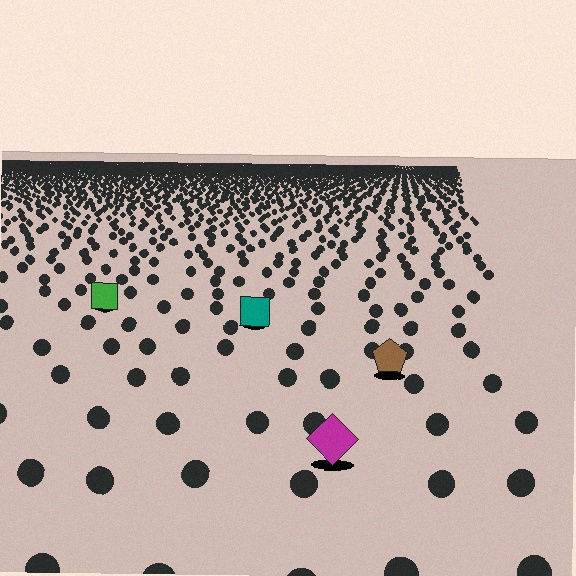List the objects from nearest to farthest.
From nearest to farthest: the magenta diamond, the brown pentagon, the teal square, the green square.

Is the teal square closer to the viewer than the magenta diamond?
No. The magenta diamond is closer — you can tell from the texture gradient: the ground texture is coarser near it.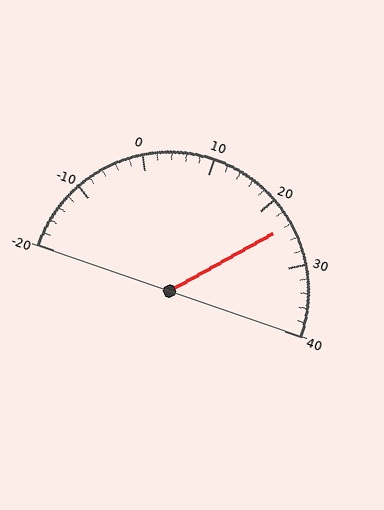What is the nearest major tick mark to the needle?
The nearest major tick mark is 20.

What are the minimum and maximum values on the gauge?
The gauge ranges from -20 to 40.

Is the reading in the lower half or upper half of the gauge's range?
The reading is in the upper half of the range (-20 to 40).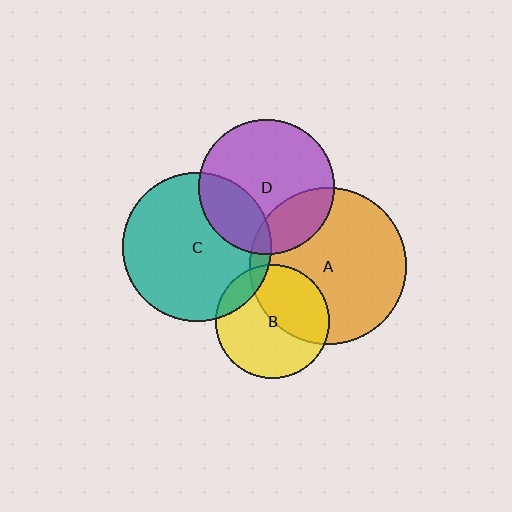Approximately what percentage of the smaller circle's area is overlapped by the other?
Approximately 25%.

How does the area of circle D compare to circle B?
Approximately 1.4 times.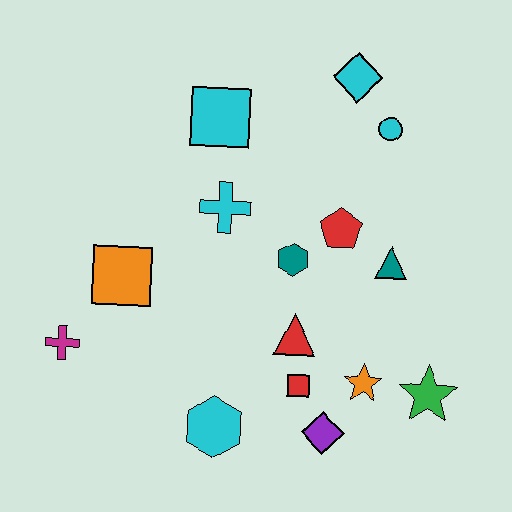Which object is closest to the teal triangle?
The red pentagon is closest to the teal triangle.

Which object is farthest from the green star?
The magenta cross is farthest from the green star.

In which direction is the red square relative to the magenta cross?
The red square is to the right of the magenta cross.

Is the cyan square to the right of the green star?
No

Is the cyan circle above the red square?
Yes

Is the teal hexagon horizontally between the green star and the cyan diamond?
No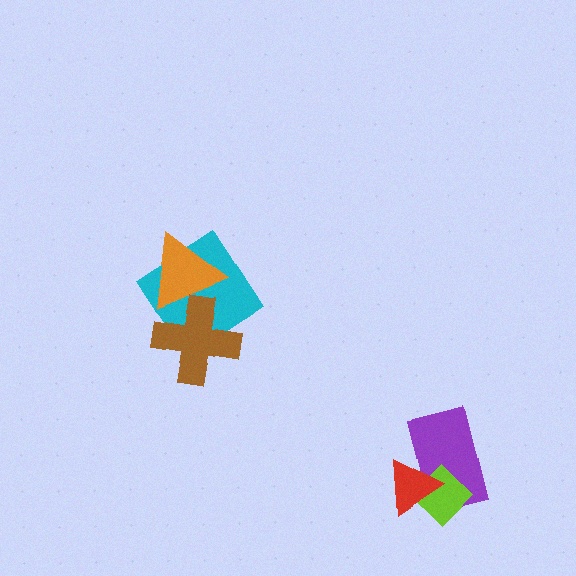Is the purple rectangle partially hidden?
Yes, it is partially covered by another shape.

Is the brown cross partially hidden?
No, no other shape covers it.